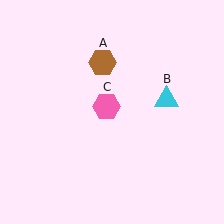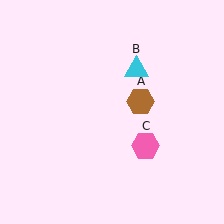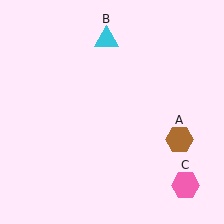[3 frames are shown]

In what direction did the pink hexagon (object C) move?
The pink hexagon (object C) moved down and to the right.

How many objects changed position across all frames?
3 objects changed position: brown hexagon (object A), cyan triangle (object B), pink hexagon (object C).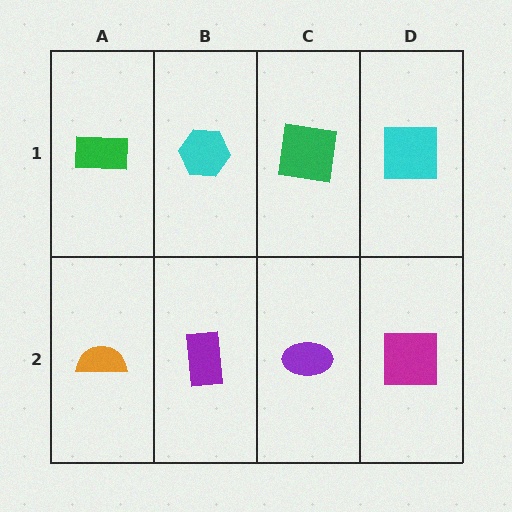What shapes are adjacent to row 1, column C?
A purple ellipse (row 2, column C), a cyan hexagon (row 1, column B), a cyan square (row 1, column D).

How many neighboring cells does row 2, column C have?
3.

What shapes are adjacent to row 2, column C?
A green square (row 1, column C), a purple rectangle (row 2, column B), a magenta square (row 2, column D).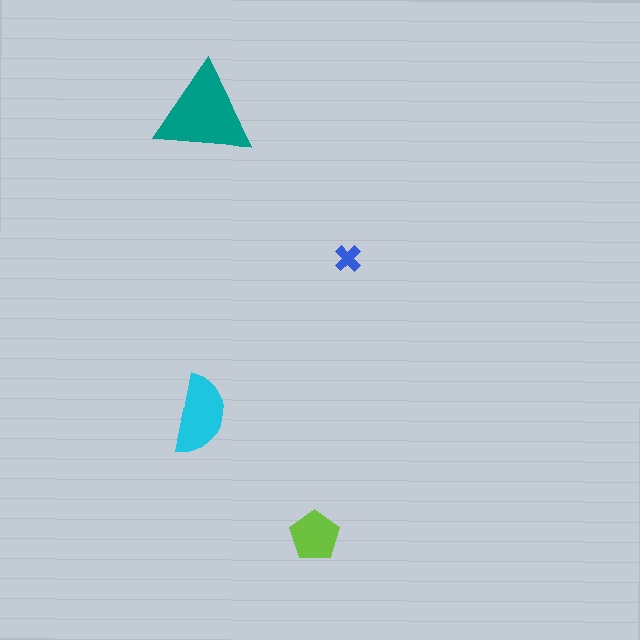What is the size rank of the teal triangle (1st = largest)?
1st.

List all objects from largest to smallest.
The teal triangle, the cyan semicircle, the lime pentagon, the blue cross.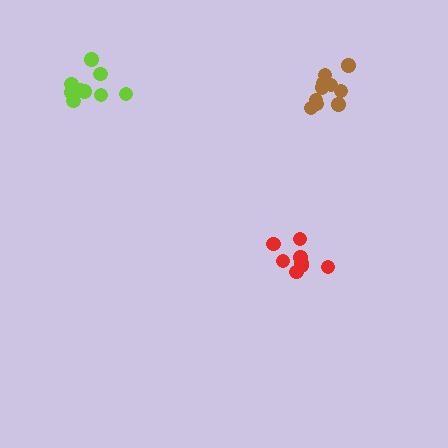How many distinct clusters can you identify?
There are 3 distinct clusters.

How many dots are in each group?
Group 1: 8 dots, Group 2: 10 dots, Group 3: 9 dots (27 total).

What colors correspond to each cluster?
The clusters are colored: red, brown, lime.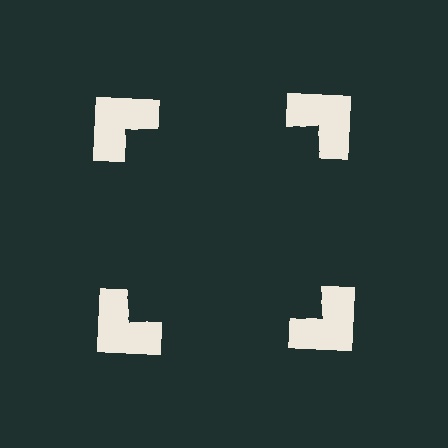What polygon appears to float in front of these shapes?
An illusory square — its edges are inferred from the aligned wedge cuts in the notched squares, not physically drawn.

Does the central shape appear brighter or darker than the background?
It typically appears slightly darker than the background, even though no actual brightness change is drawn.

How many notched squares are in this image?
There are 4 — one at each vertex of the illusory square.